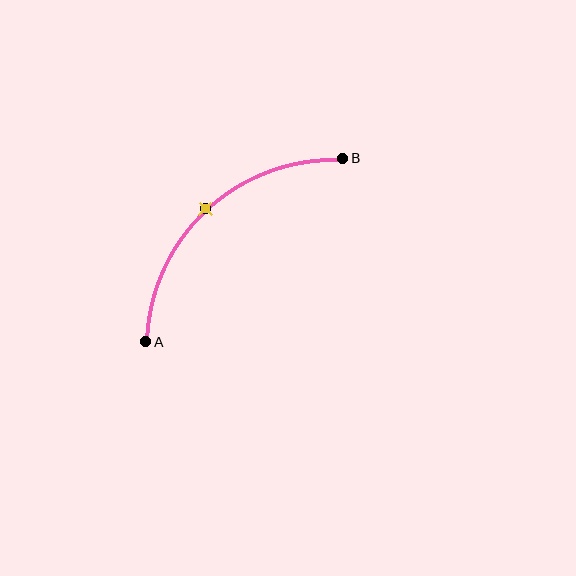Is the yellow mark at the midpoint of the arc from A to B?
Yes. The yellow mark lies on the arc at equal arc-length from both A and B — it is the arc midpoint.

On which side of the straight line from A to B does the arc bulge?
The arc bulges above and to the left of the straight line connecting A and B.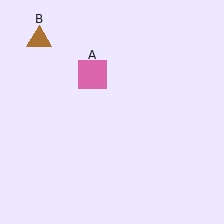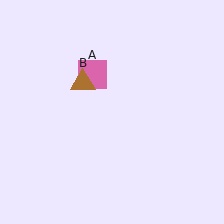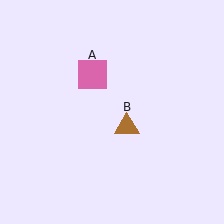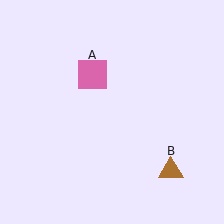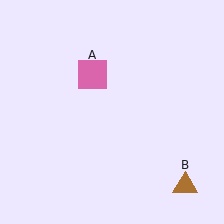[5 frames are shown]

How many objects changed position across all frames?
1 object changed position: brown triangle (object B).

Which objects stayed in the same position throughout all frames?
Pink square (object A) remained stationary.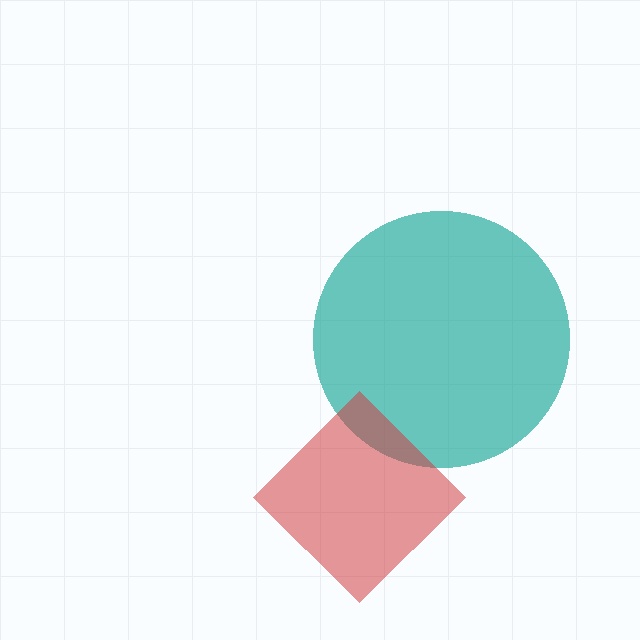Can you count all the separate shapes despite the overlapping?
Yes, there are 2 separate shapes.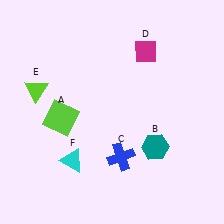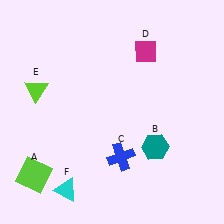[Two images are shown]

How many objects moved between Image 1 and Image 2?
2 objects moved between the two images.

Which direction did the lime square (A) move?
The lime square (A) moved down.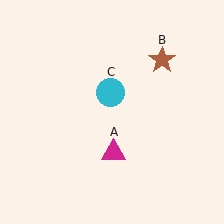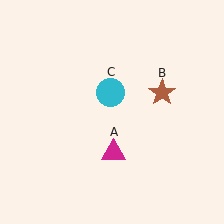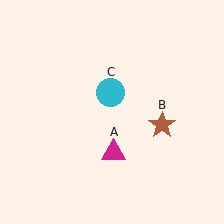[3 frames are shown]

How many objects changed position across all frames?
1 object changed position: brown star (object B).